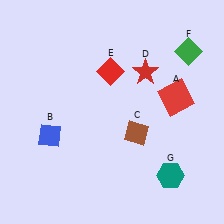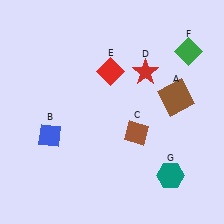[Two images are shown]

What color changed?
The square (A) changed from red in Image 1 to brown in Image 2.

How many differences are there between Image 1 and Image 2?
There is 1 difference between the two images.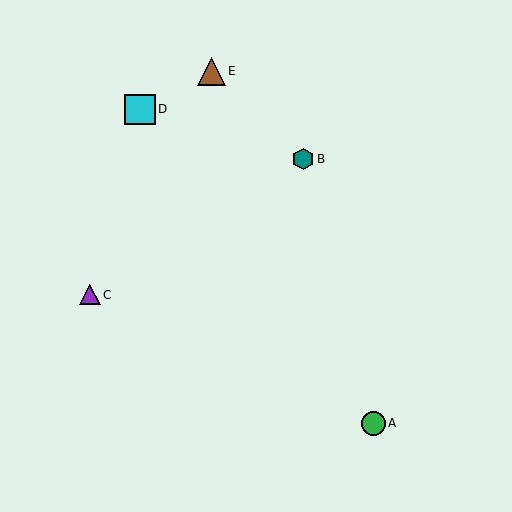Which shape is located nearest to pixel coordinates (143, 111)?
The cyan square (labeled D) at (140, 109) is nearest to that location.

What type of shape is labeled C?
Shape C is a purple triangle.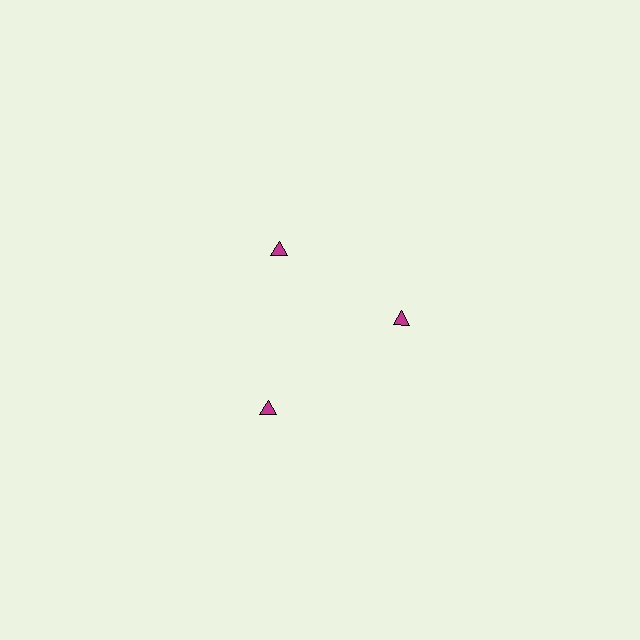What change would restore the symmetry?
The symmetry would be restored by moving it inward, back onto the ring so that all 3 triangles sit at equal angles and equal distance from the center.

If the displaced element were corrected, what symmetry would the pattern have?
It would have 3-fold rotational symmetry — the pattern would map onto itself every 120 degrees.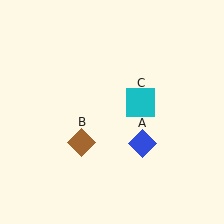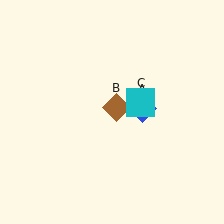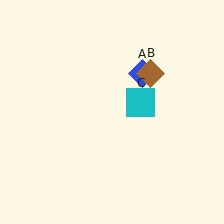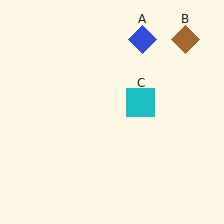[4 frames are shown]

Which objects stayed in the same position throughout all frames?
Cyan square (object C) remained stationary.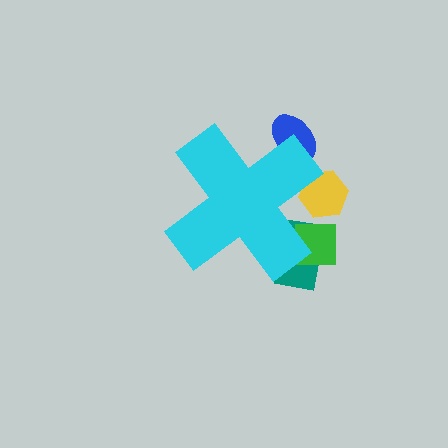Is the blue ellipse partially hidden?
Yes, the blue ellipse is partially hidden behind the cyan cross.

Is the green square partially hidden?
Yes, the green square is partially hidden behind the cyan cross.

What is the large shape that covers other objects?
A cyan cross.